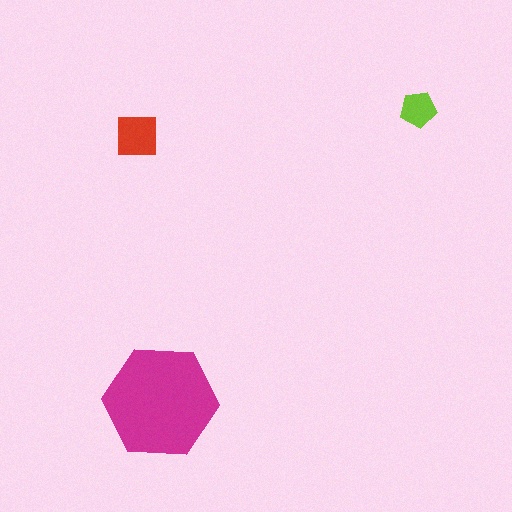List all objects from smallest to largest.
The lime pentagon, the red square, the magenta hexagon.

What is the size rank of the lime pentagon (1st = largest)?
3rd.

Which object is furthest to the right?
The lime pentagon is rightmost.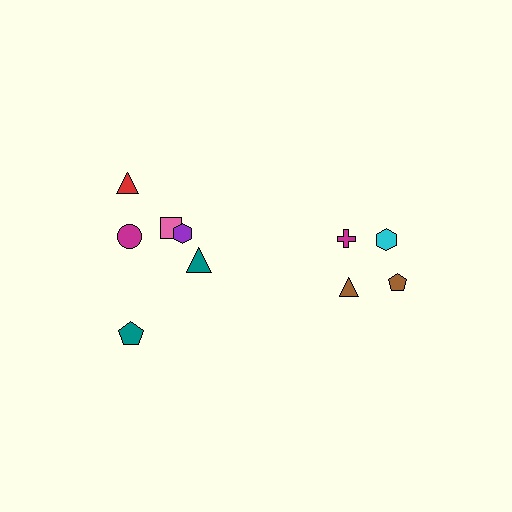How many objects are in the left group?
There are 6 objects.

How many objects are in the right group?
There are 4 objects.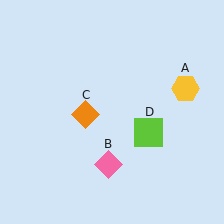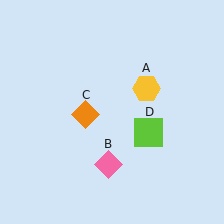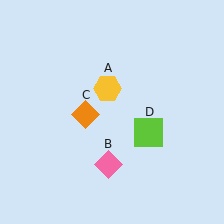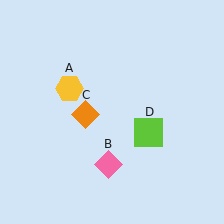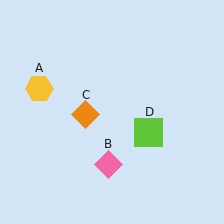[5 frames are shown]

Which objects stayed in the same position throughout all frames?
Pink diamond (object B) and orange diamond (object C) and lime square (object D) remained stationary.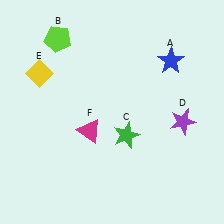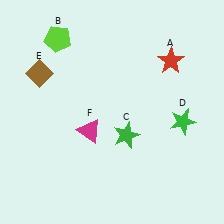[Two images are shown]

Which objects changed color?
A changed from blue to red. D changed from purple to green. E changed from yellow to brown.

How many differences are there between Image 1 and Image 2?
There are 3 differences between the two images.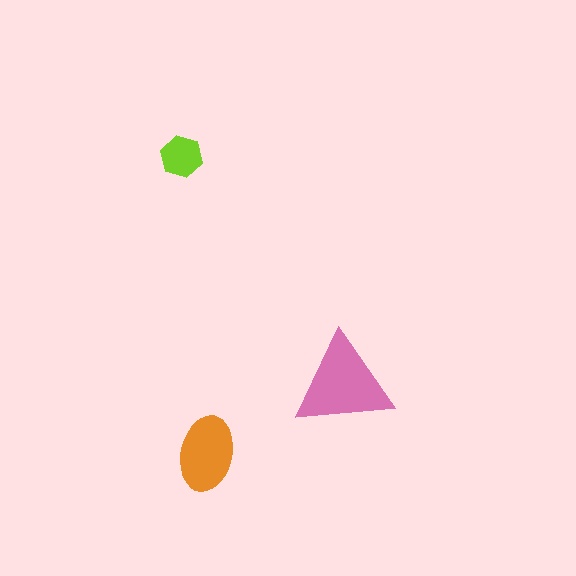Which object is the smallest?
The lime hexagon.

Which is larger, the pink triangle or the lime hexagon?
The pink triangle.